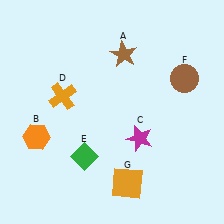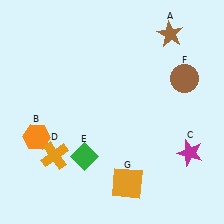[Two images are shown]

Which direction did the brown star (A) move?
The brown star (A) moved right.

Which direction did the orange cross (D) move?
The orange cross (D) moved down.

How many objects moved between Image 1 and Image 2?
3 objects moved between the two images.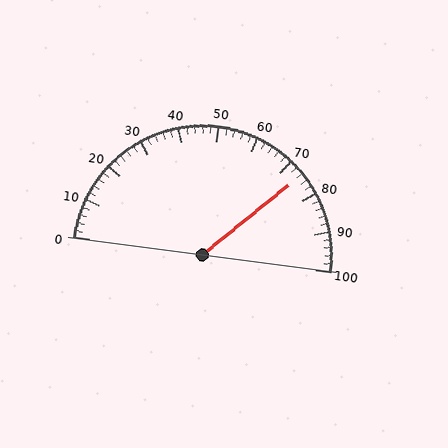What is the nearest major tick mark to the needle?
The nearest major tick mark is 70.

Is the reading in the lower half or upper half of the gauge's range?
The reading is in the upper half of the range (0 to 100).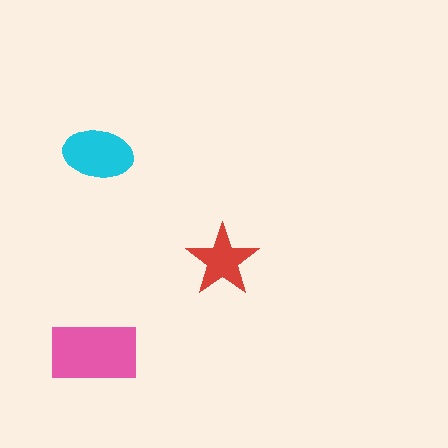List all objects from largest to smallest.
The pink rectangle, the cyan ellipse, the red star.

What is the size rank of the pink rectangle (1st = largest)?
1st.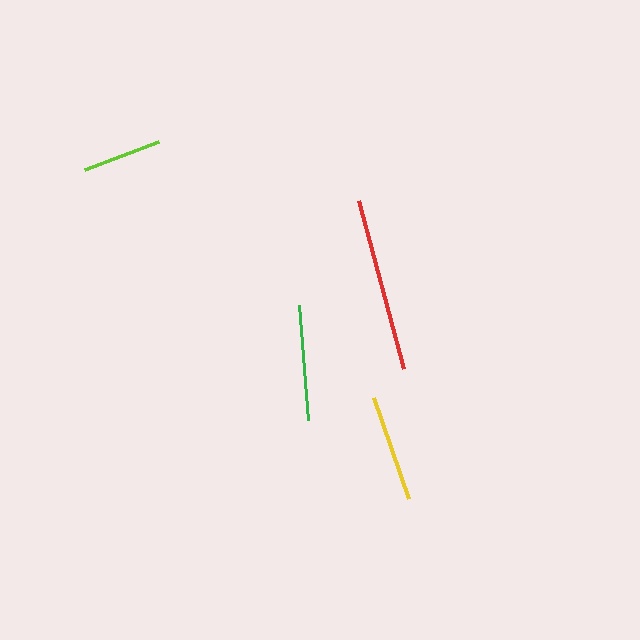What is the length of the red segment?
The red segment is approximately 174 pixels long.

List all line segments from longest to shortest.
From longest to shortest: red, green, yellow, lime.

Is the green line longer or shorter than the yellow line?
The green line is longer than the yellow line.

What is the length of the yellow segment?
The yellow segment is approximately 106 pixels long.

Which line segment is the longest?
The red line is the longest at approximately 174 pixels.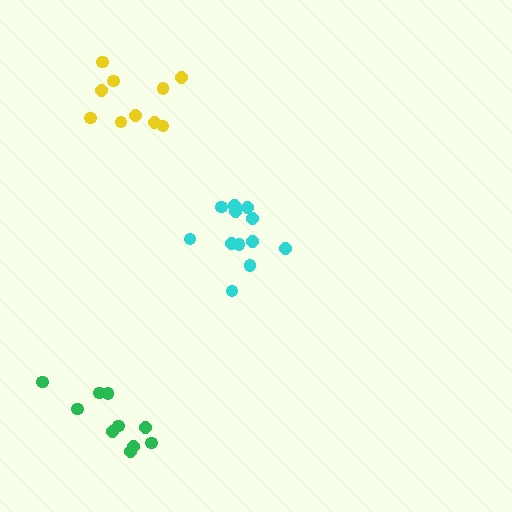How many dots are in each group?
Group 1: 12 dots, Group 2: 10 dots, Group 3: 10 dots (32 total).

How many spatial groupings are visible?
There are 3 spatial groupings.